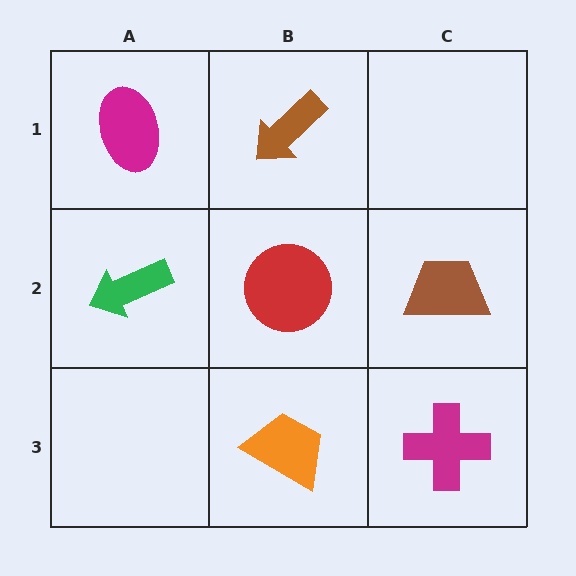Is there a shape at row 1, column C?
No, that cell is empty.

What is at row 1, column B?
A brown arrow.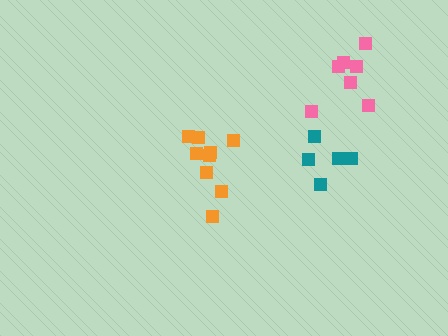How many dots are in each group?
Group 1: 7 dots, Group 2: 6 dots, Group 3: 9 dots (22 total).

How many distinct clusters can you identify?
There are 3 distinct clusters.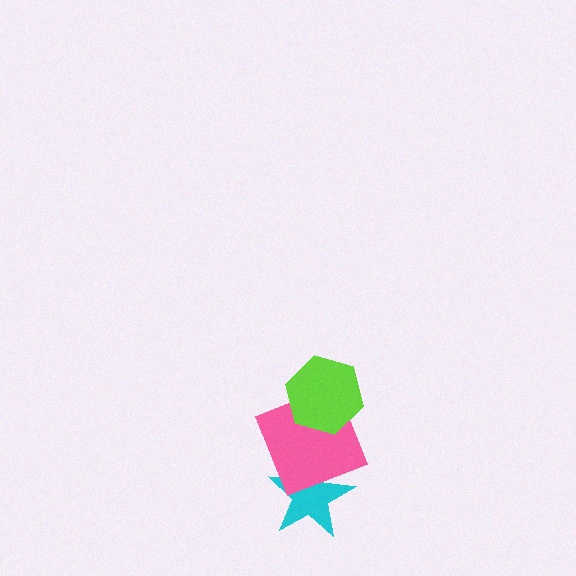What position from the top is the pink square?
The pink square is 2nd from the top.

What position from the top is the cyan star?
The cyan star is 3rd from the top.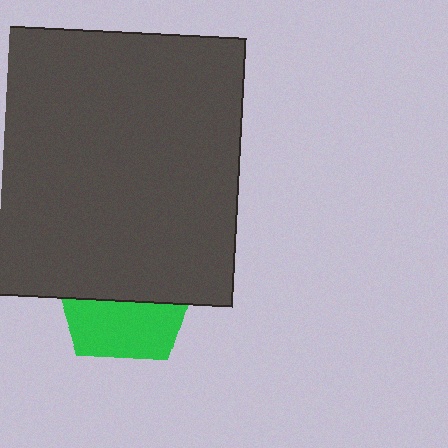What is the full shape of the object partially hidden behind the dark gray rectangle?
The partially hidden object is a green pentagon.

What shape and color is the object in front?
The object in front is a dark gray rectangle.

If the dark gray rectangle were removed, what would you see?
You would see the complete green pentagon.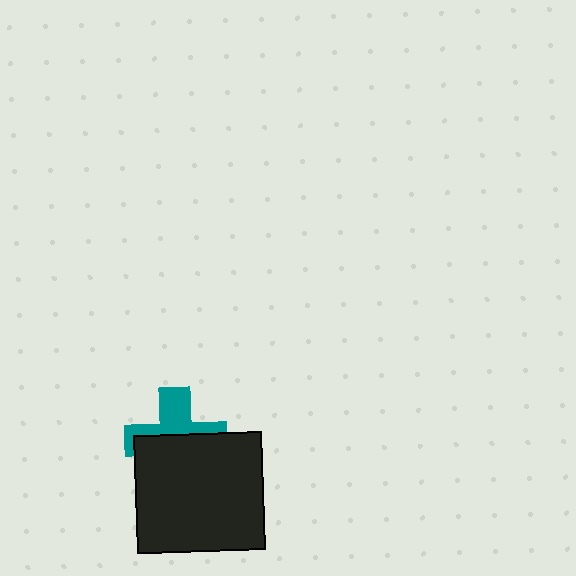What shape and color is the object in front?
The object in front is a black rectangle.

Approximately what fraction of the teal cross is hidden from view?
Roughly 57% of the teal cross is hidden behind the black rectangle.